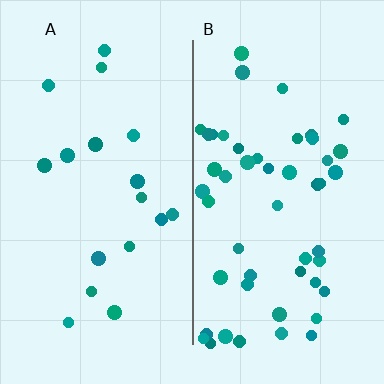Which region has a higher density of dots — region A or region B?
B (the right).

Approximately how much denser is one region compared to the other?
Approximately 2.8× — region B over region A.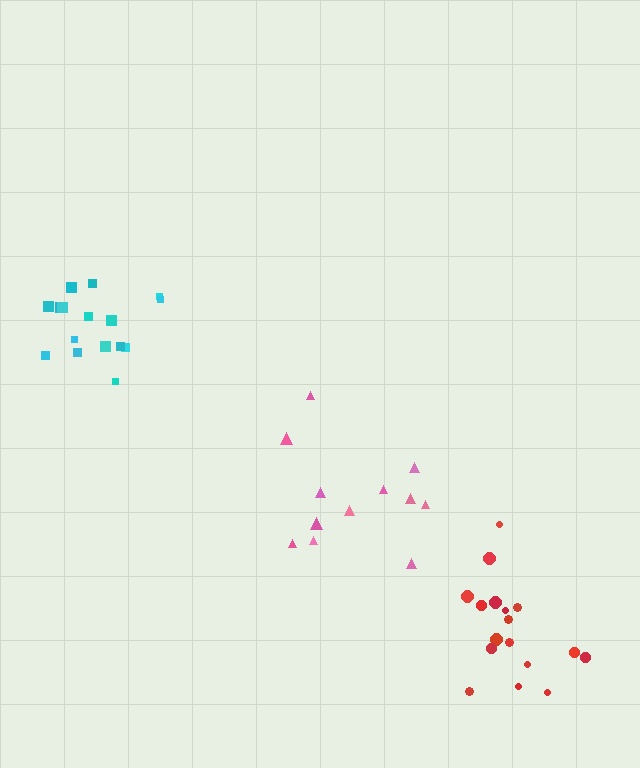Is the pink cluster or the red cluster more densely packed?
Red.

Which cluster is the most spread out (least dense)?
Pink.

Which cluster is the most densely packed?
Cyan.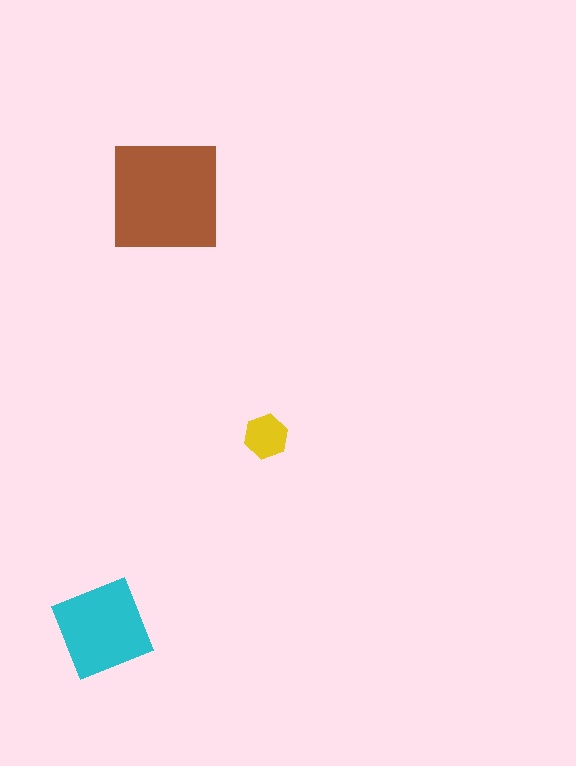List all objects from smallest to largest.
The yellow hexagon, the cyan diamond, the brown square.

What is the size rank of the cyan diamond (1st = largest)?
2nd.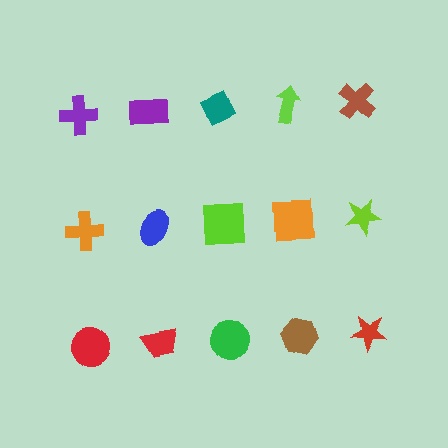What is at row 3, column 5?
A red star.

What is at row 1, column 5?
A brown cross.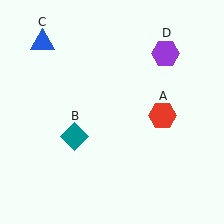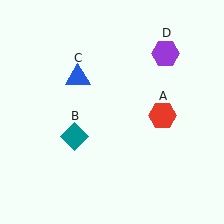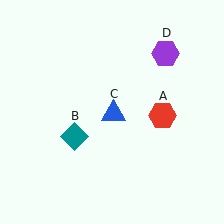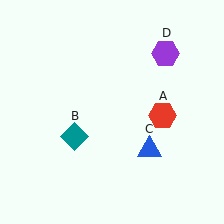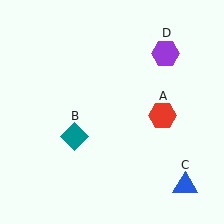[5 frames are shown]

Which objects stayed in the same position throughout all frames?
Red hexagon (object A) and teal diamond (object B) and purple hexagon (object D) remained stationary.